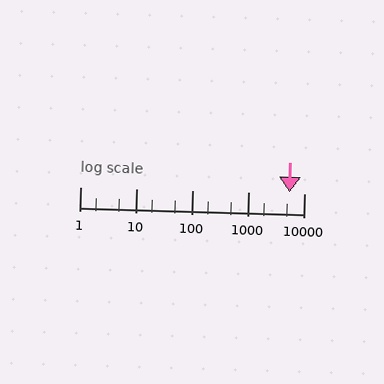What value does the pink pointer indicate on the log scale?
The pointer indicates approximately 5400.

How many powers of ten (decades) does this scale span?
The scale spans 4 decades, from 1 to 10000.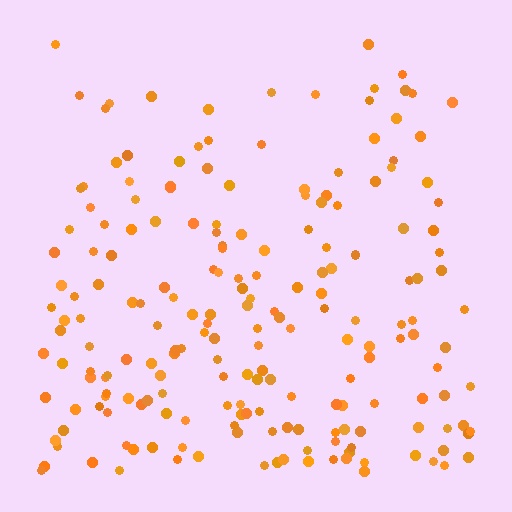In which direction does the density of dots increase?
From top to bottom, with the bottom side densest.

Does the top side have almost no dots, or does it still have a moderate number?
Still a moderate number, just noticeably fewer than the bottom.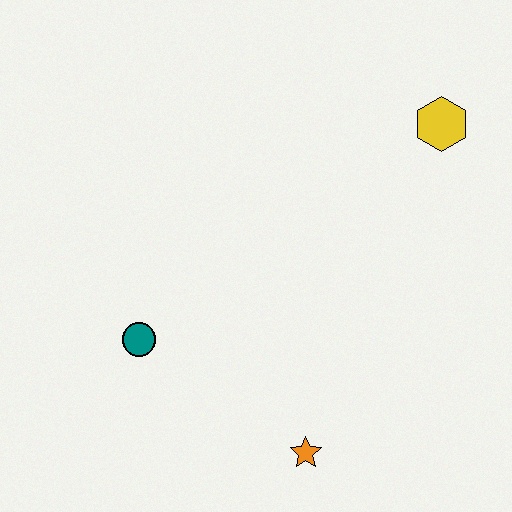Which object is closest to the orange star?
The teal circle is closest to the orange star.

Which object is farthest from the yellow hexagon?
The teal circle is farthest from the yellow hexagon.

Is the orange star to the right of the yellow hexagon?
No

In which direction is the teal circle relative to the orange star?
The teal circle is to the left of the orange star.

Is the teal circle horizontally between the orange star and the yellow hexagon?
No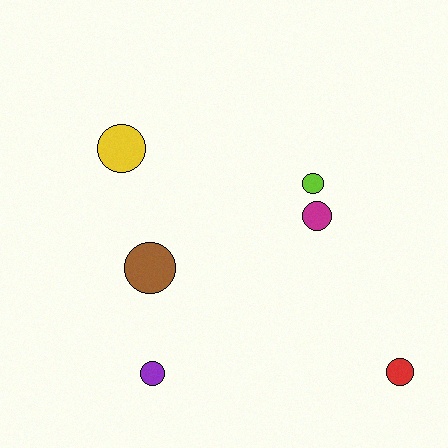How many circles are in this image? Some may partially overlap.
There are 6 circles.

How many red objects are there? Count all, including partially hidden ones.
There is 1 red object.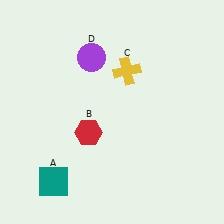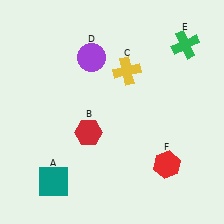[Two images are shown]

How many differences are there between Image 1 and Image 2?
There are 2 differences between the two images.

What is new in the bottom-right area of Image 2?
A red hexagon (F) was added in the bottom-right area of Image 2.